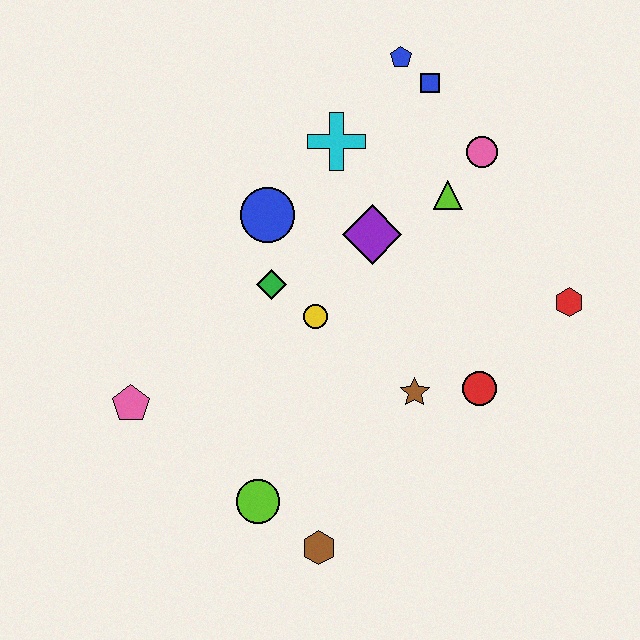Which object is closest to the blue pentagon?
The blue square is closest to the blue pentagon.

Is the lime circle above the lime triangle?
No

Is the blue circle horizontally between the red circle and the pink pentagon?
Yes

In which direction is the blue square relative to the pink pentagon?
The blue square is above the pink pentagon.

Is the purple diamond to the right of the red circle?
No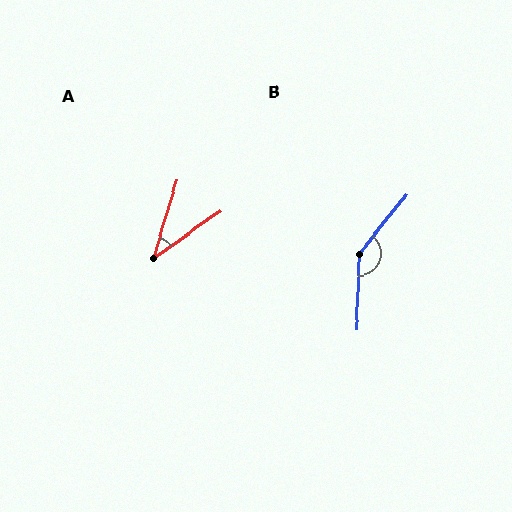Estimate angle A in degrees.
Approximately 37 degrees.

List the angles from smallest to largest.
A (37°), B (144°).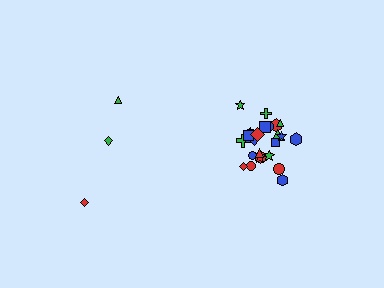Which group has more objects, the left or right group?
The right group.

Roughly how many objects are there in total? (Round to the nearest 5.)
Roughly 30 objects in total.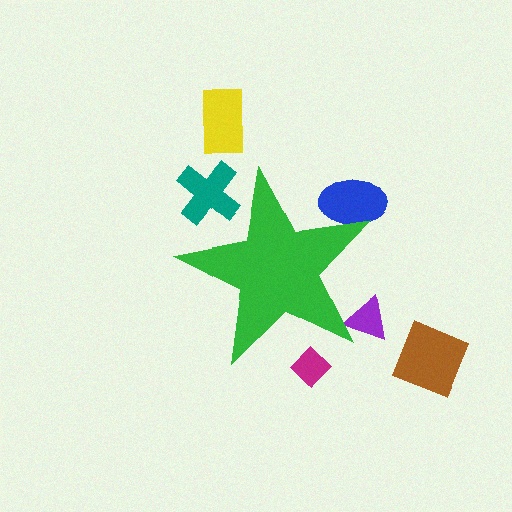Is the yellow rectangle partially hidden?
No, the yellow rectangle is fully visible.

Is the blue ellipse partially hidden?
Yes, the blue ellipse is partially hidden behind the green star.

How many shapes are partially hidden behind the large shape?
4 shapes are partially hidden.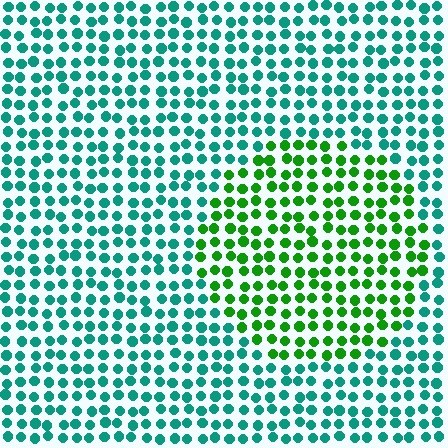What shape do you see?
I see a circle.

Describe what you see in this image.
The image is filled with small teal elements in a uniform arrangement. A circle-shaped region is visible where the elements are tinted to a slightly different hue, forming a subtle color boundary.